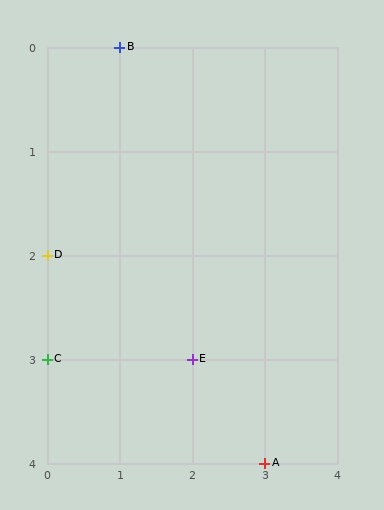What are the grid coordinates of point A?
Point A is at grid coordinates (3, 4).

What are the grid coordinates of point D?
Point D is at grid coordinates (0, 2).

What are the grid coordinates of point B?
Point B is at grid coordinates (1, 0).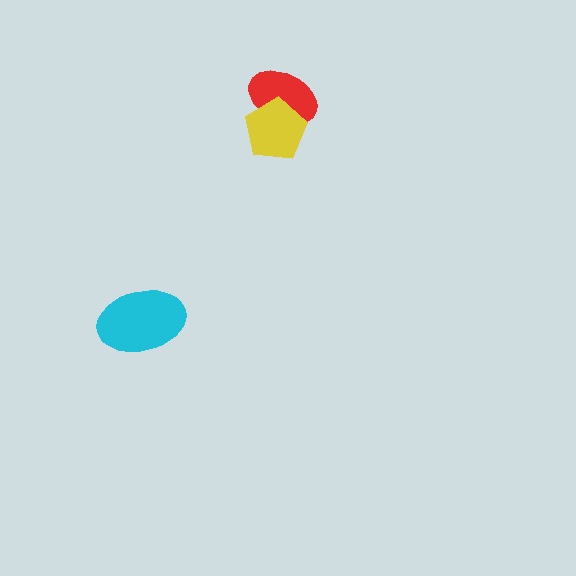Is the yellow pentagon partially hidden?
No, no other shape covers it.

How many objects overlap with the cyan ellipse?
0 objects overlap with the cyan ellipse.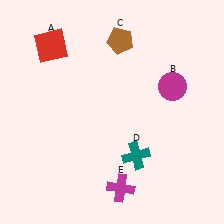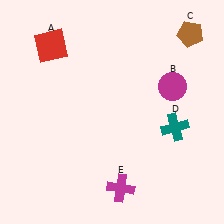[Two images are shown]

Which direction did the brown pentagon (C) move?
The brown pentagon (C) moved right.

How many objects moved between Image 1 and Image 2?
2 objects moved between the two images.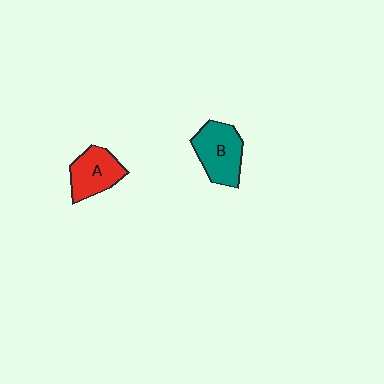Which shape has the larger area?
Shape B (teal).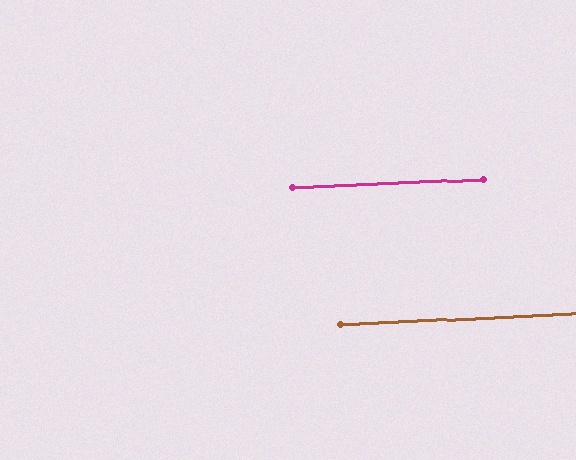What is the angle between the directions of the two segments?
Approximately 0 degrees.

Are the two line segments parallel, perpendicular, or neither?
Parallel — their directions differ by only 0.1°.